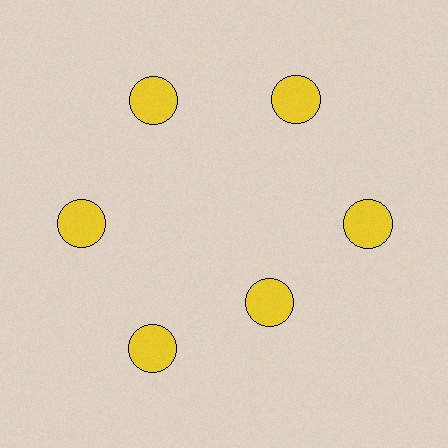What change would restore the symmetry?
The symmetry would be restored by moving it outward, back onto the ring so that all 6 circles sit at equal angles and equal distance from the center.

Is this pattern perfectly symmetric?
No. The 6 yellow circles are arranged in a ring, but one element near the 5 o'clock position is pulled inward toward the center, breaking the 6-fold rotational symmetry.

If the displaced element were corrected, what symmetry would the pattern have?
It would have 6-fold rotational symmetry — the pattern would map onto itself every 60 degrees.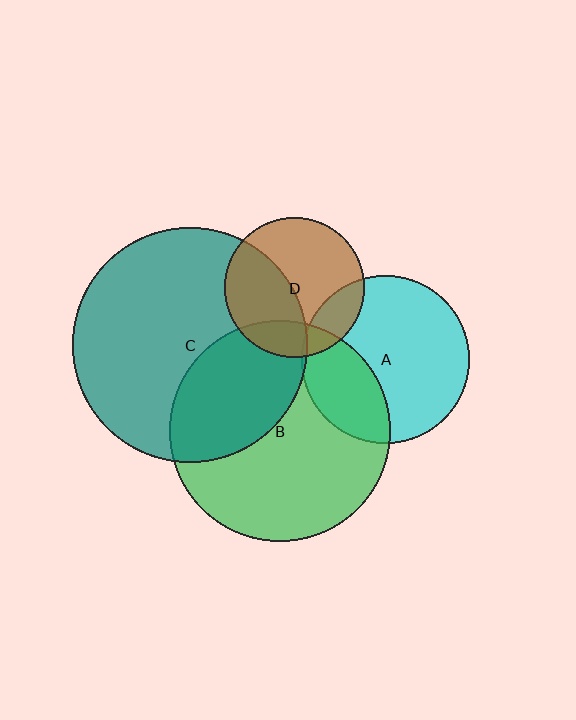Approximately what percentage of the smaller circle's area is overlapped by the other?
Approximately 15%.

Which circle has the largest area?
Circle C (teal).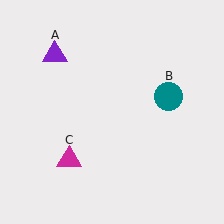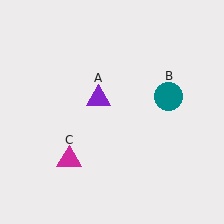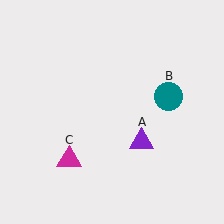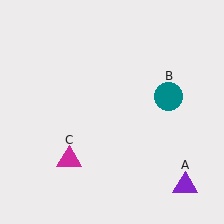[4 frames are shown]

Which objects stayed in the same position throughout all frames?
Teal circle (object B) and magenta triangle (object C) remained stationary.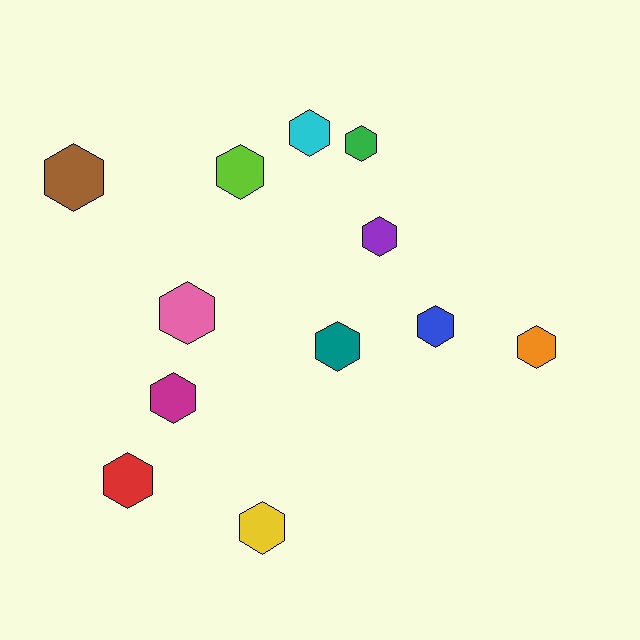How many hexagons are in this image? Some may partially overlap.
There are 12 hexagons.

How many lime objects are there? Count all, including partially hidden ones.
There is 1 lime object.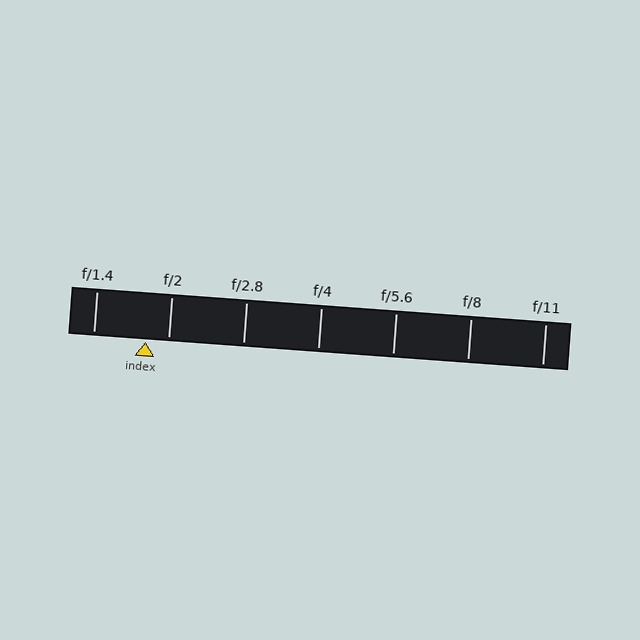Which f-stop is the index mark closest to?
The index mark is closest to f/2.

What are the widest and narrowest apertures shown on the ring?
The widest aperture shown is f/1.4 and the narrowest is f/11.